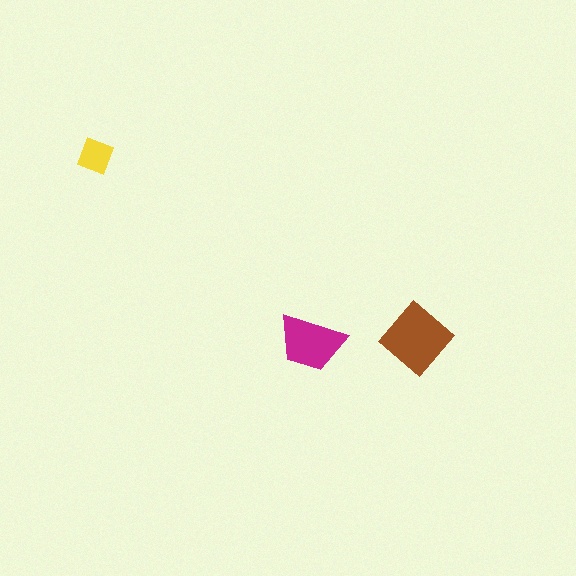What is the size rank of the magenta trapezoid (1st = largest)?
2nd.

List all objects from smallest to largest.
The yellow square, the magenta trapezoid, the brown diamond.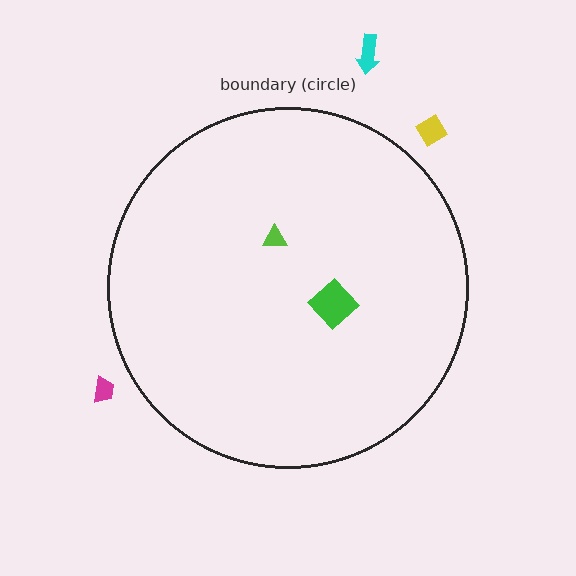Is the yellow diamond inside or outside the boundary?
Outside.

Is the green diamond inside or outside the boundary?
Inside.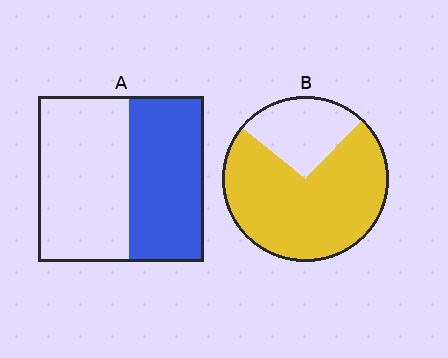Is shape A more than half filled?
No.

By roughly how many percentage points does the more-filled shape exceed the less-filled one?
By roughly 30 percentage points (B over A).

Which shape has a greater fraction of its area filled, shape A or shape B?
Shape B.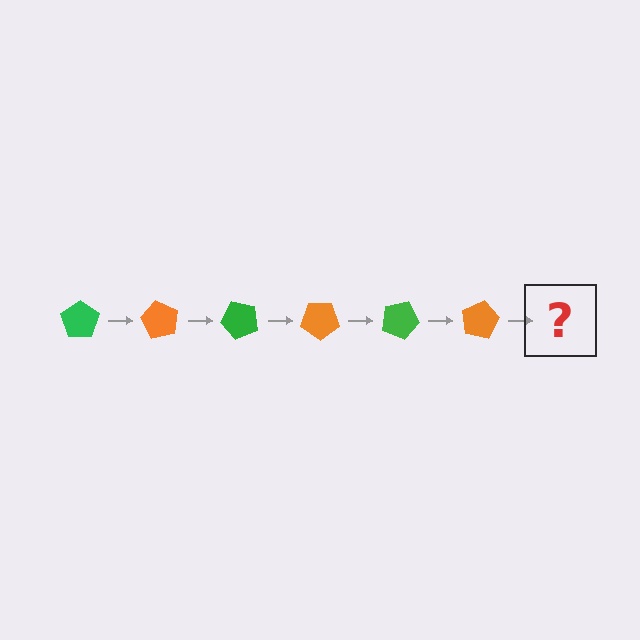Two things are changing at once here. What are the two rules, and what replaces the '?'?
The two rules are that it rotates 60 degrees each step and the color cycles through green and orange. The '?' should be a green pentagon, rotated 360 degrees from the start.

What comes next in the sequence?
The next element should be a green pentagon, rotated 360 degrees from the start.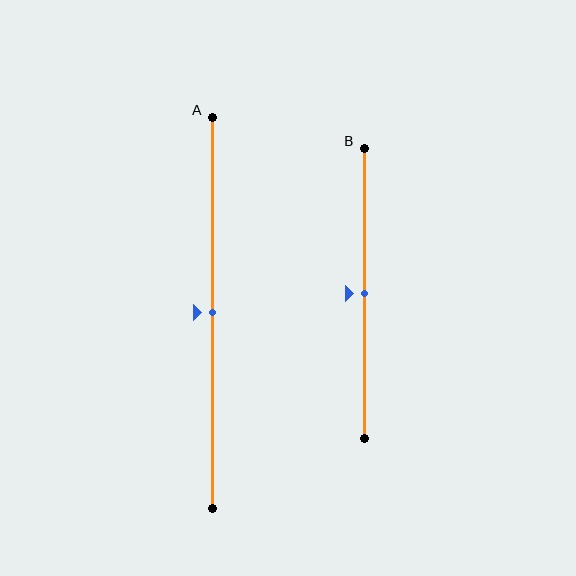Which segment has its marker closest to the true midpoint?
Segment A has its marker closest to the true midpoint.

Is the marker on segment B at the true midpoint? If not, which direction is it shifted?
Yes, the marker on segment B is at the true midpoint.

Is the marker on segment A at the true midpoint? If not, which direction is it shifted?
Yes, the marker on segment A is at the true midpoint.